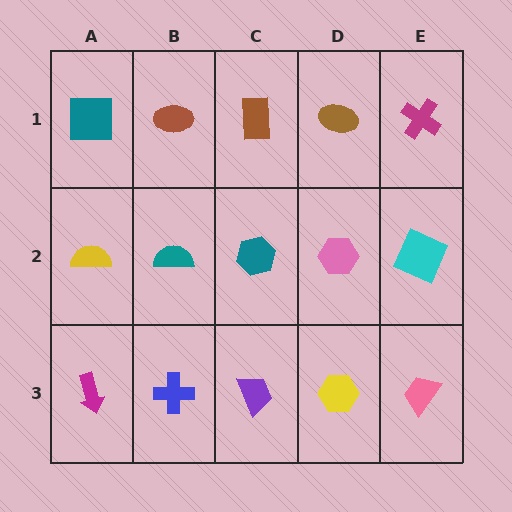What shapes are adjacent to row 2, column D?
A brown ellipse (row 1, column D), a yellow hexagon (row 3, column D), a teal hexagon (row 2, column C), a cyan square (row 2, column E).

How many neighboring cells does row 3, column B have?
3.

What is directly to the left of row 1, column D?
A brown rectangle.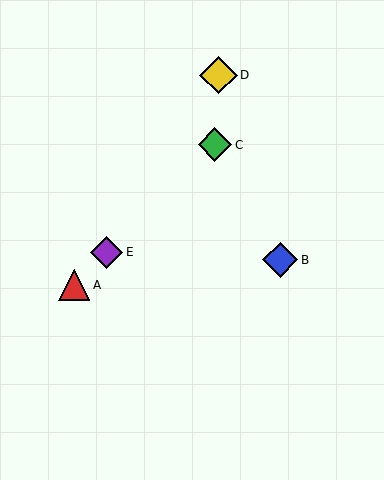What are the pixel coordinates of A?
Object A is at (74, 285).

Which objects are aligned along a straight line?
Objects A, C, E are aligned along a straight line.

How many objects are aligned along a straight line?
3 objects (A, C, E) are aligned along a straight line.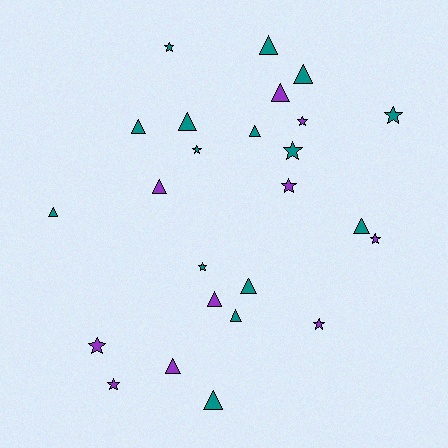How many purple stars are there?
There are 6 purple stars.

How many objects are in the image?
There are 25 objects.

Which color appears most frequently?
Teal, with 15 objects.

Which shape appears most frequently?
Triangle, with 14 objects.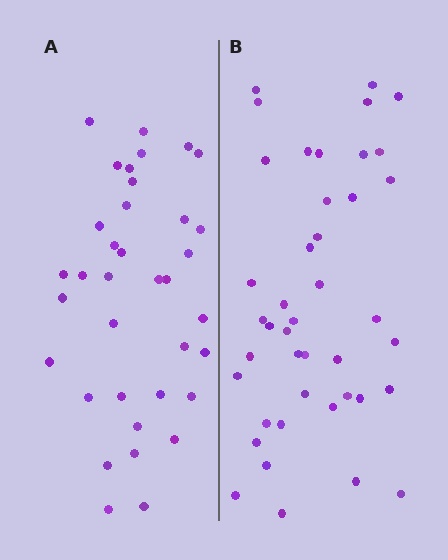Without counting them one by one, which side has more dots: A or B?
Region B (the right region) has more dots.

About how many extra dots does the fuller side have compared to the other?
Region B has about 6 more dots than region A.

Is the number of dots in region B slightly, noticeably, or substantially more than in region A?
Region B has only slightly more — the two regions are fairly close. The ratio is roughly 1.2 to 1.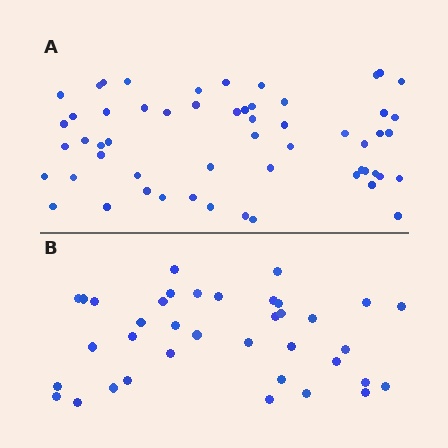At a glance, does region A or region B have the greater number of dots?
Region A (the top region) has more dots.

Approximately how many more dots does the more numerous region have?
Region A has approximately 20 more dots than region B.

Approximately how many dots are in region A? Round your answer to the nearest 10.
About 60 dots. (The exact count is 56, which rounds to 60.)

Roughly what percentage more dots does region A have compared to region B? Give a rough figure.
About 50% more.